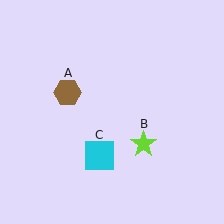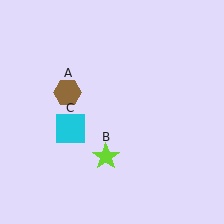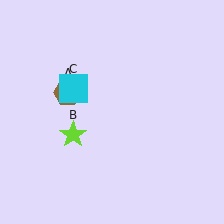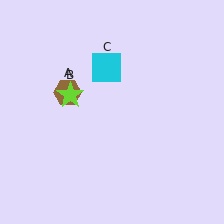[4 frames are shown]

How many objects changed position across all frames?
2 objects changed position: lime star (object B), cyan square (object C).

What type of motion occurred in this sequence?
The lime star (object B), cyan square (object C) rotated clockwise around the center of the scene.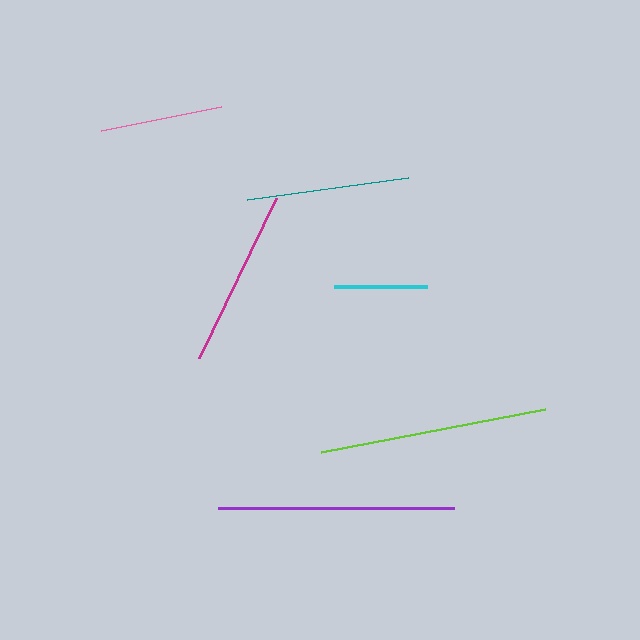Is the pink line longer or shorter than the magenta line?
The magenta line is longer than the pink line.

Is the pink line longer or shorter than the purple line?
The purple line is longer than the pink line.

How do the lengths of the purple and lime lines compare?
The purple and lime lines are approximately the same length.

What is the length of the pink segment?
The pink segment is approximately 123 pixels long.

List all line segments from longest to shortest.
From longest to shortest: purple, lime, magenta, teal, pink, cyan.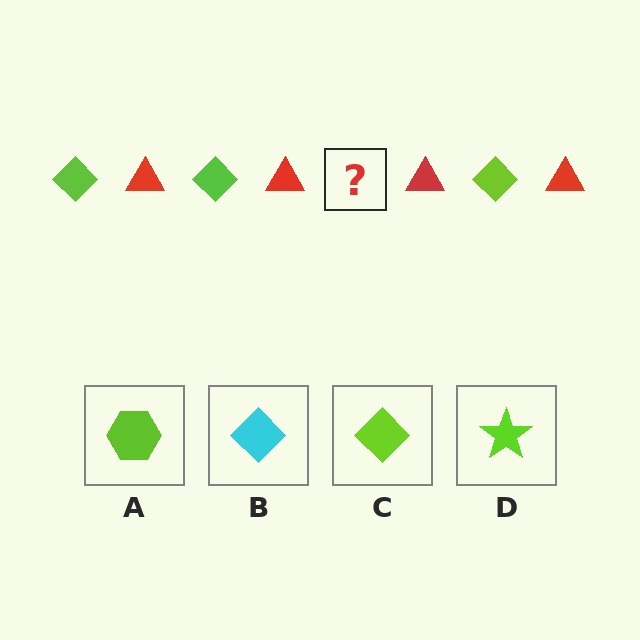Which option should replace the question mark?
Option C.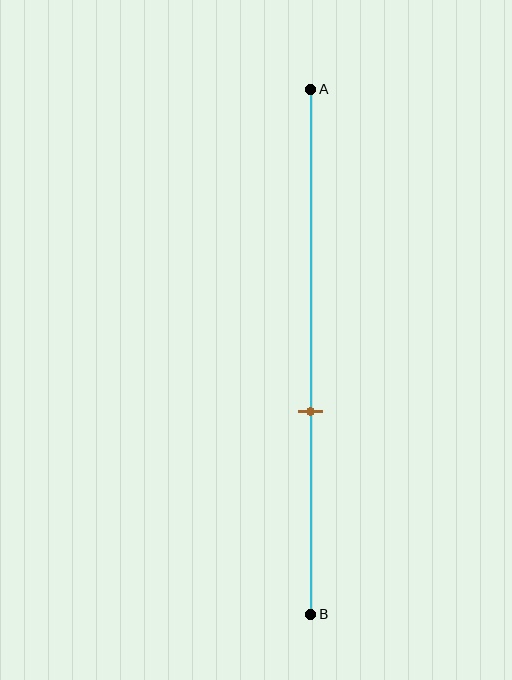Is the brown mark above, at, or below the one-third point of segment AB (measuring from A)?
The brown mark is below the one-third point of segment AB.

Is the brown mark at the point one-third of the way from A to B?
No, the mark is at about 60% from A, not at the 33% one-third point.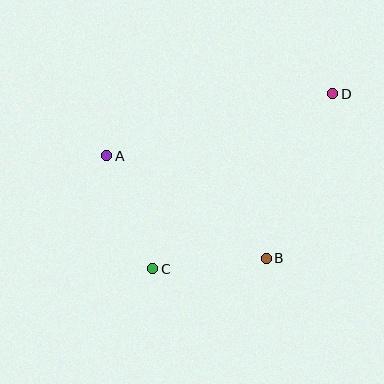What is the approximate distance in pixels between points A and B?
The distance between A and B is approximately 189 pixels.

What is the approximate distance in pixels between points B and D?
The distance between B and D is approximately 177 pixels.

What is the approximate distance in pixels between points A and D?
The distance between A and D is approximately 234 pixels.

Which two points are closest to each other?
Points B and C are closest to each other.